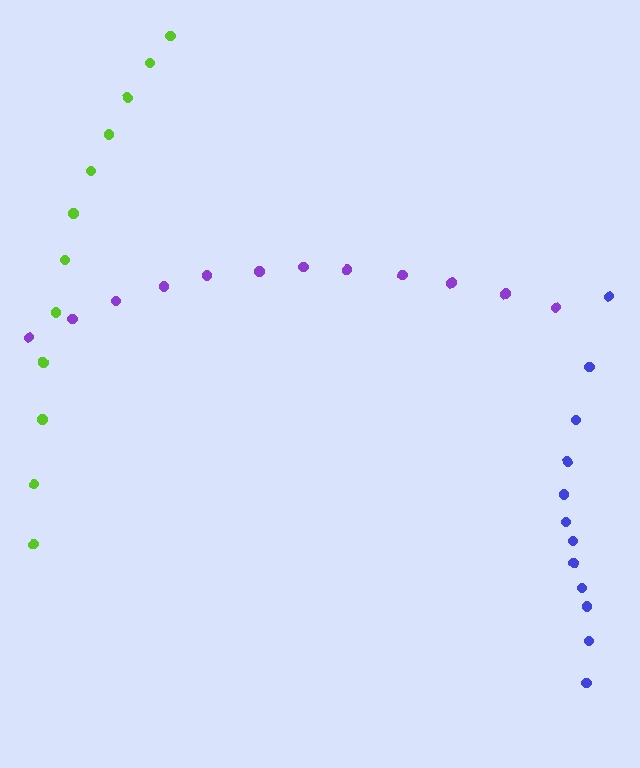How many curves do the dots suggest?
There are 3 distinct paths.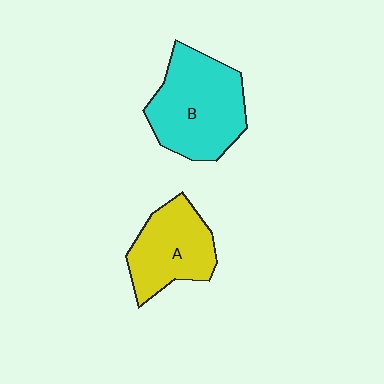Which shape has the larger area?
Shape B (cyan).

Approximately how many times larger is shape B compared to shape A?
Approximately 1.3 times.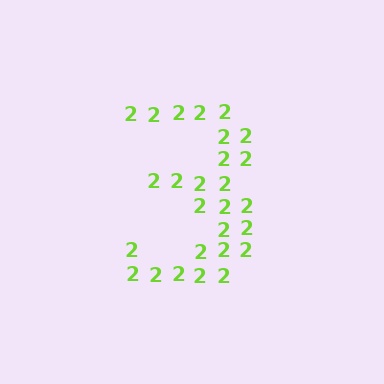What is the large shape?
The large shape is the digit 3.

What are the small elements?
The small elements are digit 2's.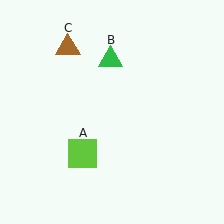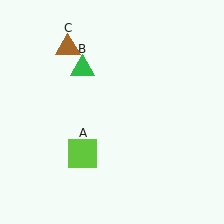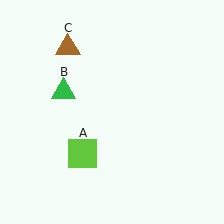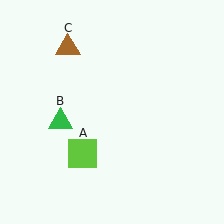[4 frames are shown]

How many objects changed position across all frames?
1 object changed position: green triangle (object B).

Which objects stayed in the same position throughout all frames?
Lime square (object A) and brown triangle (object C) remained stationary.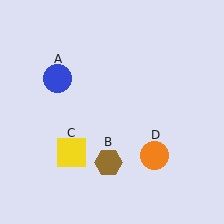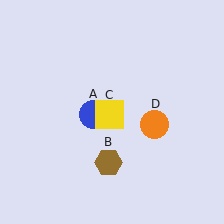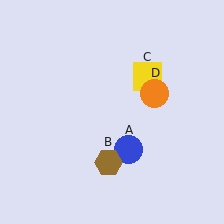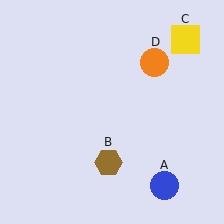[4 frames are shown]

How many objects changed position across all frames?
3 objects changed position: blue circle (object A), yellow square (object C), orange circle (object D).